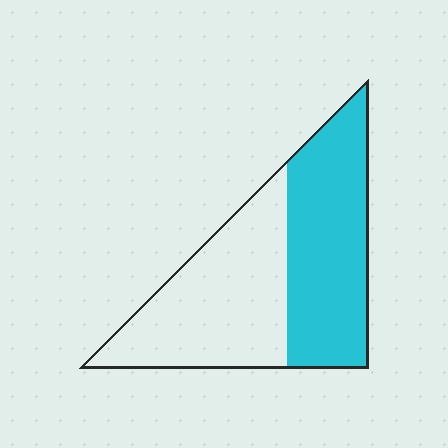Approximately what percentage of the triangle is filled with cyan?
Approximately 50%.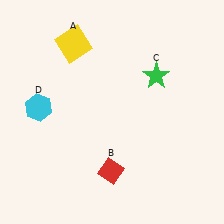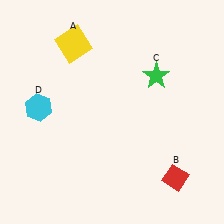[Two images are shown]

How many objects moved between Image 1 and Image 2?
1 object moved between the two images.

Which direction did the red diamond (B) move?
The red diamond (B) moved right.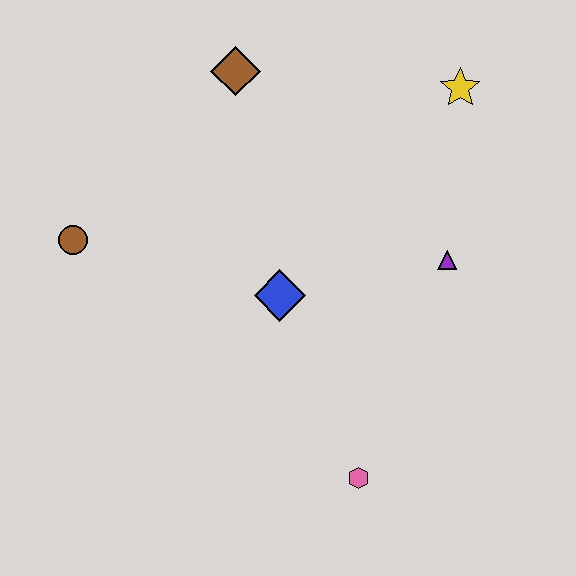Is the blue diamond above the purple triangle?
No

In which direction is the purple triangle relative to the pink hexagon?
The purple triangle is above the pink hexagon.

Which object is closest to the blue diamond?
The purple triangle is closest to the blue diamond.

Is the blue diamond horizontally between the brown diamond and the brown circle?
No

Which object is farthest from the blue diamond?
The yellow star is farthest from the blue diamond.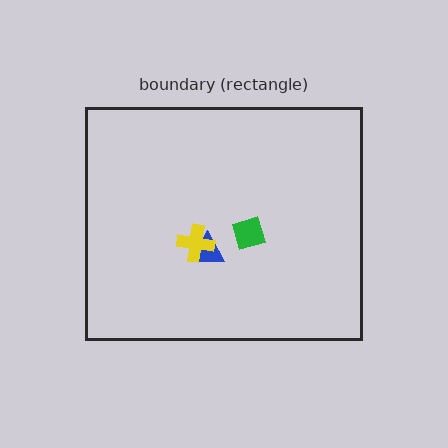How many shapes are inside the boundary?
3 inside, 0 outside.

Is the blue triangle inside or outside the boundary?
Inside.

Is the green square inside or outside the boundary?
Inside.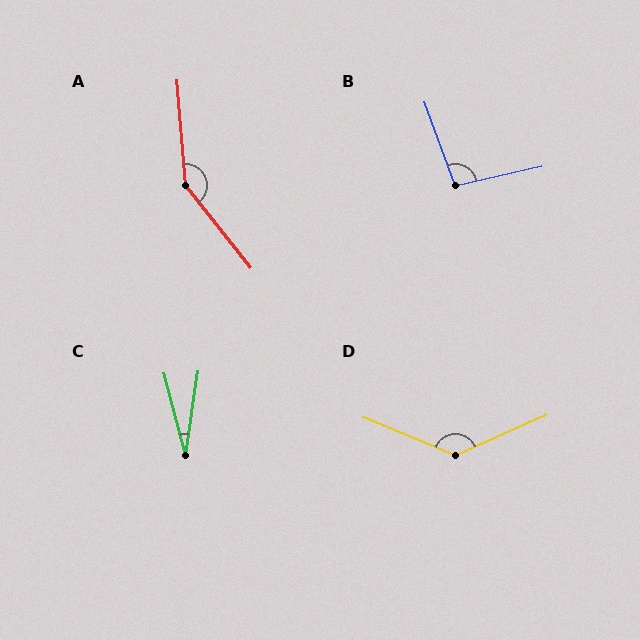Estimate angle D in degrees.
Approximately 133 degrees.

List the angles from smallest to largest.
C (22°), B (97°), D (133°), A (146°).